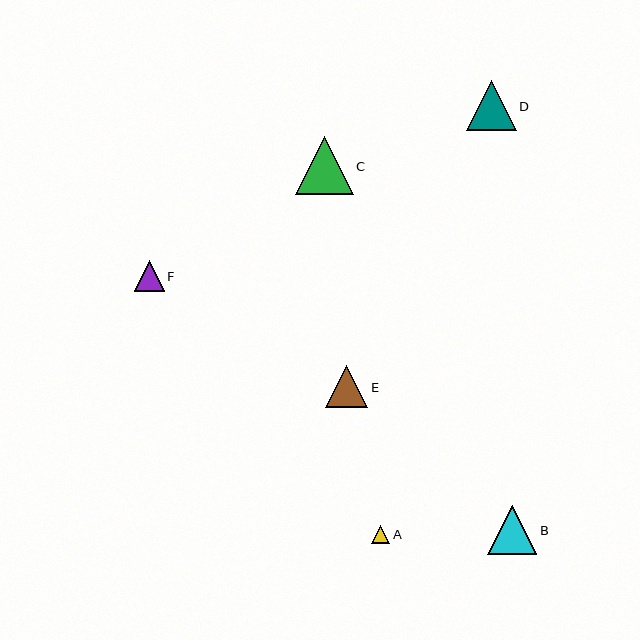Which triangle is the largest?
Triangle C is the largest with a size of approximately 58 pixels.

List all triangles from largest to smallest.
From largest to smallest: C, D, B, E, F, A.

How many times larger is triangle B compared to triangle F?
Triangle B is approximately 1.6 times the size of triangle F.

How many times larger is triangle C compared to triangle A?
Triangle C is approximately 3.2 times the size of triangle A.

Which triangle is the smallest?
Triangle A is the smallest with a size of approximately 18 pixels.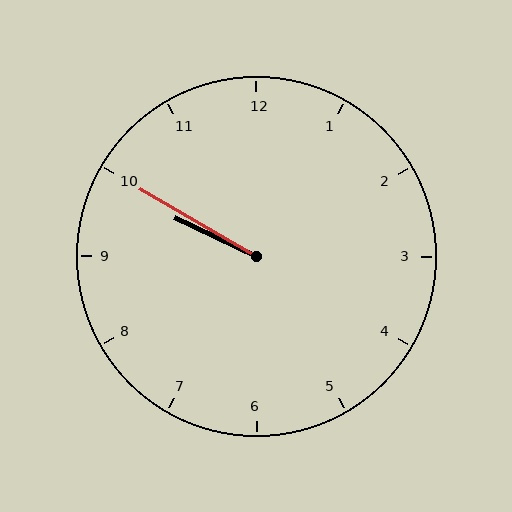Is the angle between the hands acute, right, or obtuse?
It is acute.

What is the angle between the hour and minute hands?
Approximately 5 degrees.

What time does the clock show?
9:50.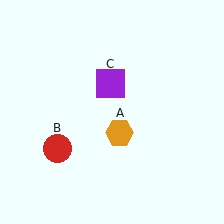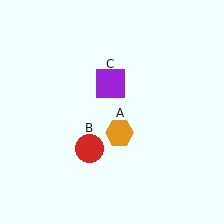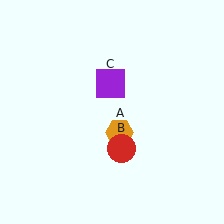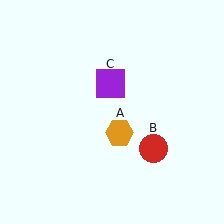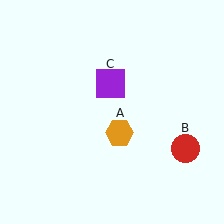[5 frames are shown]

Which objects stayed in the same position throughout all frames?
Orange hexagon (object A) and purple square (object C) remained stationary.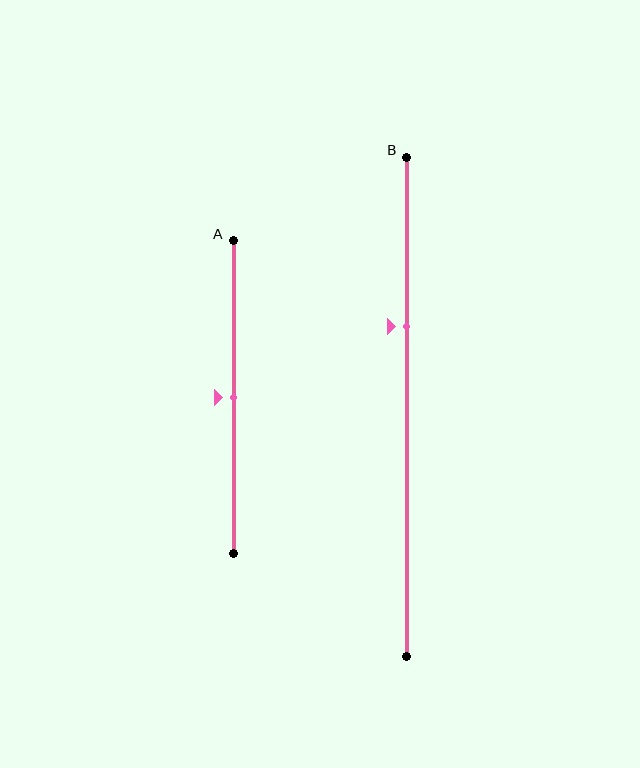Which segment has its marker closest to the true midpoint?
Segment A has its marker closest to the true midpoint.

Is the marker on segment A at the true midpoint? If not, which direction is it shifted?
Yes, the marker on segment A is at the true midpoint.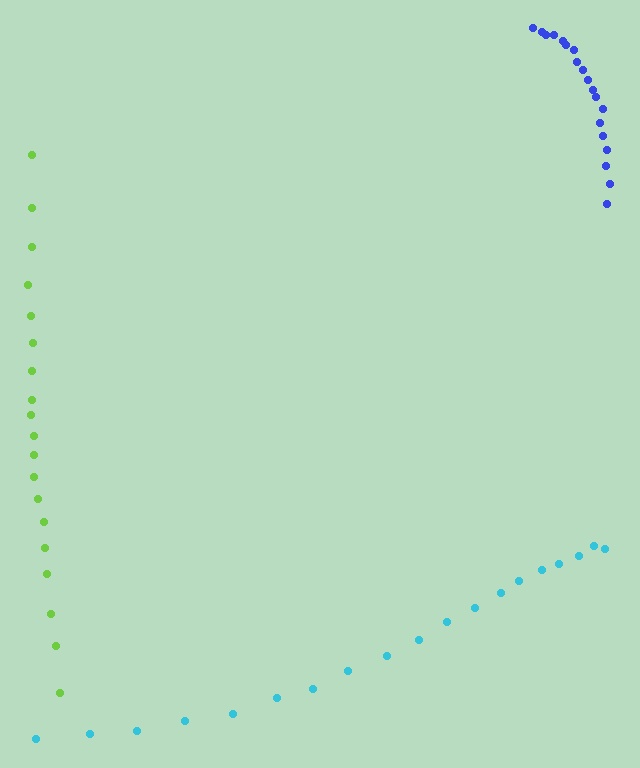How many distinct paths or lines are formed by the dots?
There are 3 distinct paths.